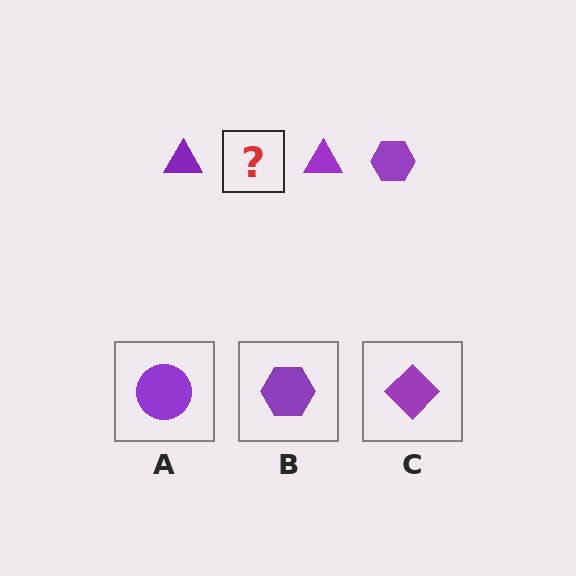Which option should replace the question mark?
Option B.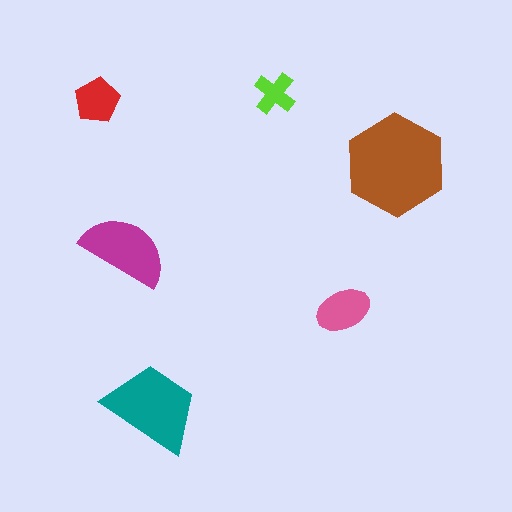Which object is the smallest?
The lime cross.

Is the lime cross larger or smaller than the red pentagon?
Smaller.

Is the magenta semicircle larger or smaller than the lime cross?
Larger.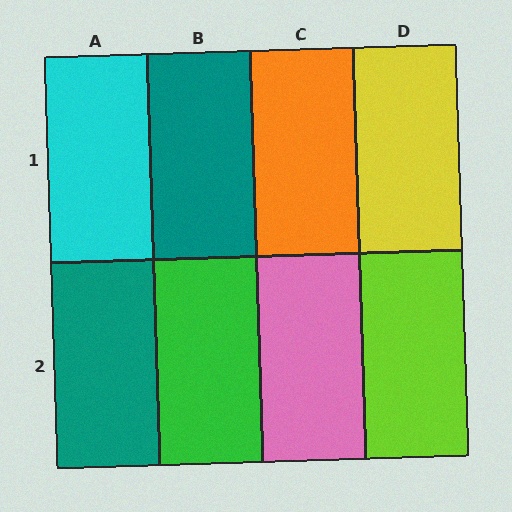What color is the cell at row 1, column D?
Yellow.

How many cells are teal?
2 cells are teal.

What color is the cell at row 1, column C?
Orange.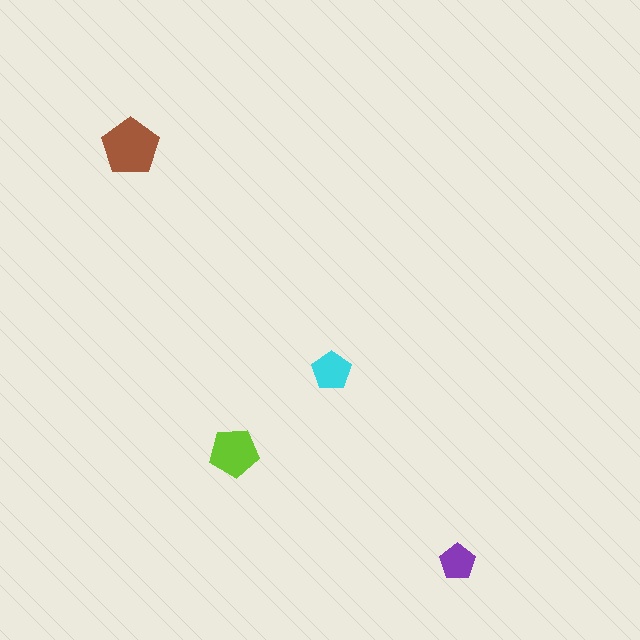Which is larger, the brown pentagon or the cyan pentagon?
The brown one.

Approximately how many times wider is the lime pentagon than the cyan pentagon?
About 1.5 times wider.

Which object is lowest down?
The purple pentagon is bottommost.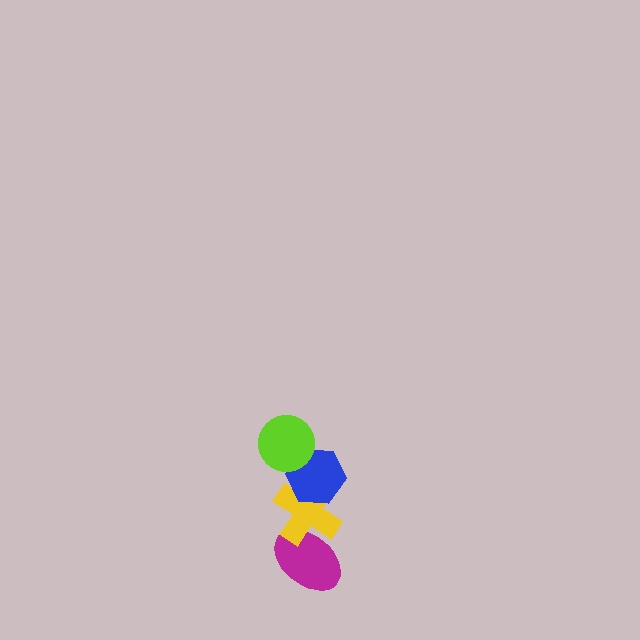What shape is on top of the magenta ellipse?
The yellow cross is on top of the magenta ellipse.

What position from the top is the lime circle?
The lime circle is 1st from the top.